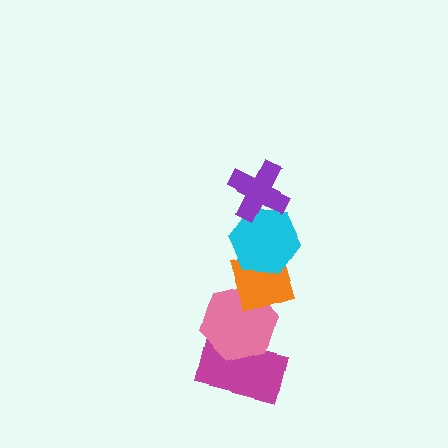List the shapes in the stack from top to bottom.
From top to bottom: the purple cross, the cyan hexagon, the orange diamond, the pink hexagon, the magenta rectangle.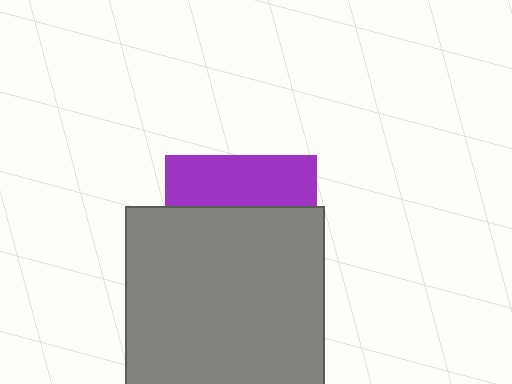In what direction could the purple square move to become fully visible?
The purple square could move up. That would shift it out from behind the gray square entirely.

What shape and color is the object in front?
The object in front is a gray square.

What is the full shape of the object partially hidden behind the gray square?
The partially hidden object is a purple square.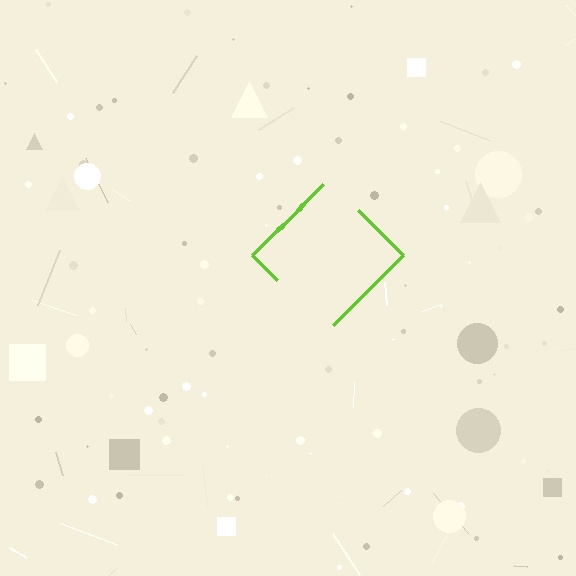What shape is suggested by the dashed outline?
The dashed outline suggests a diamond.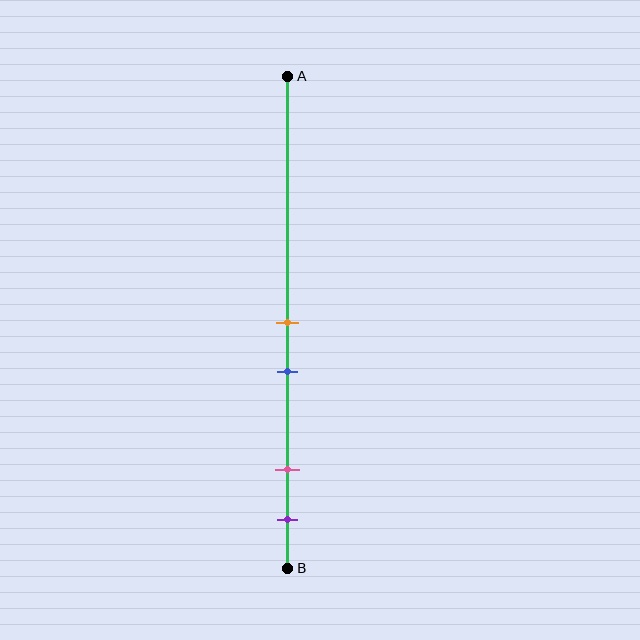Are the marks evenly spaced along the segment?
No, the marks are not evenly spaced.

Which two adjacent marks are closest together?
The orange and blue marks are the closest adjacent pair.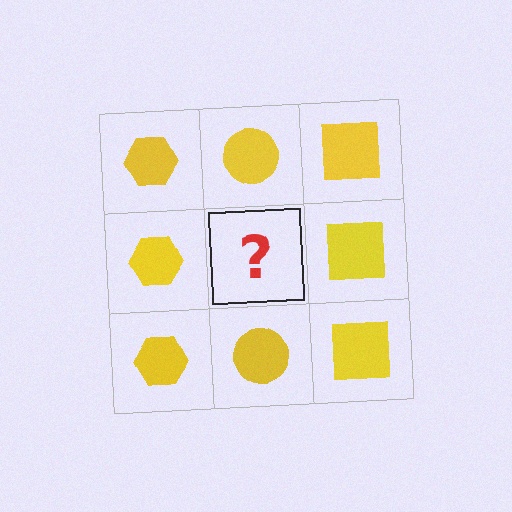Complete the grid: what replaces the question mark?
The question mark should be replaced with a yellow circle.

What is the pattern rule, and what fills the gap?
The rule is that each column has a consistent shape. The gap should be filled with a yellow circle.